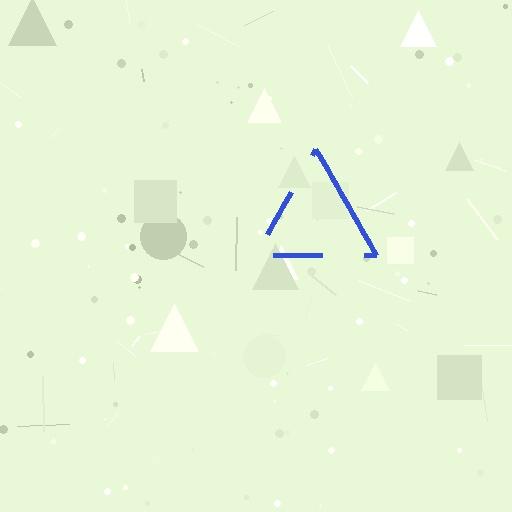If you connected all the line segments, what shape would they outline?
They would outline a triangle.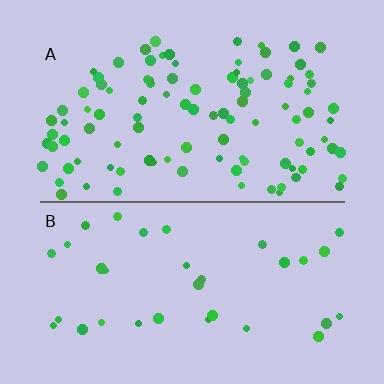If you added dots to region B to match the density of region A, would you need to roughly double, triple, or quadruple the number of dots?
Approximately triple.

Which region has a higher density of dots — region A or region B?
A (the top).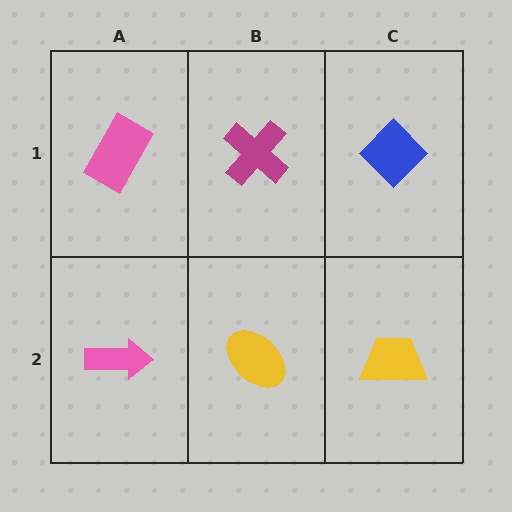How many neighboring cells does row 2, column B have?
3.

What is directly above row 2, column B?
A magenta cross.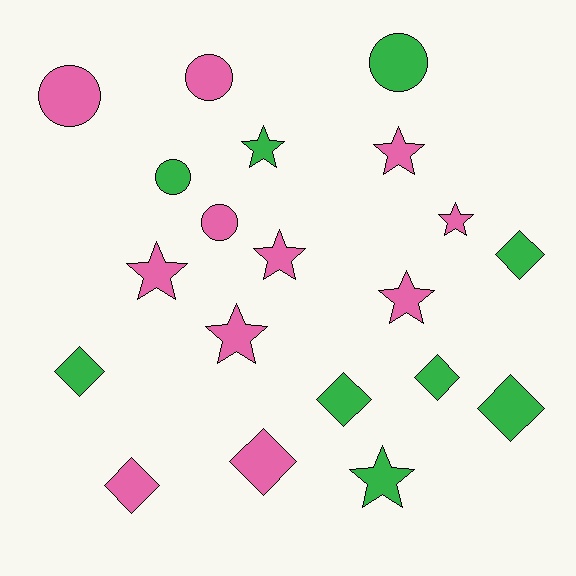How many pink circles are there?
There are 3 pink circles.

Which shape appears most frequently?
Star, with 8 objects.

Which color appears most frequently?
Pink, with 11 objects.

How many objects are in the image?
There are 20 objects.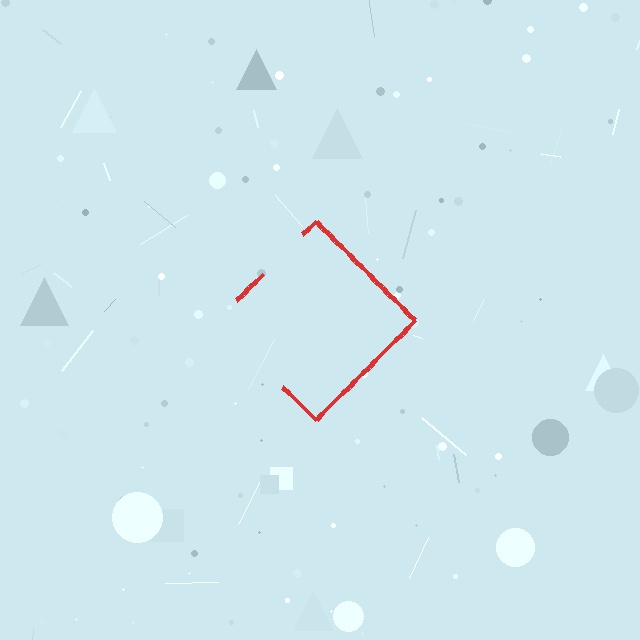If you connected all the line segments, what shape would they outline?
They would outline a diamond.